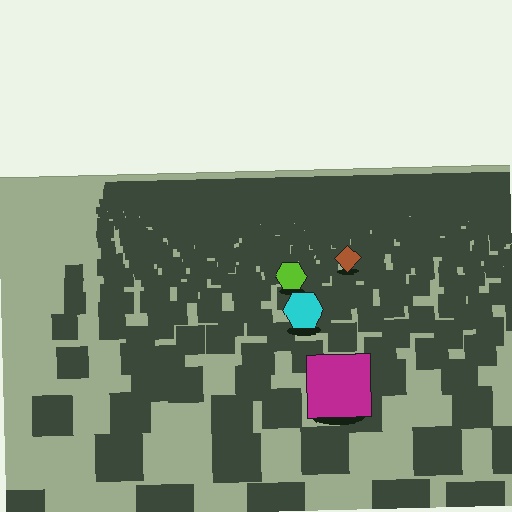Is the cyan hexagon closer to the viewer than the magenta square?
No. The magenta square is closer — you can tell from the texture gradient: the ground texture is coarser near it.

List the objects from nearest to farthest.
From nearest to farthest: the magenta square, the cyan hexagon, the lime hexagon, the brown diamond.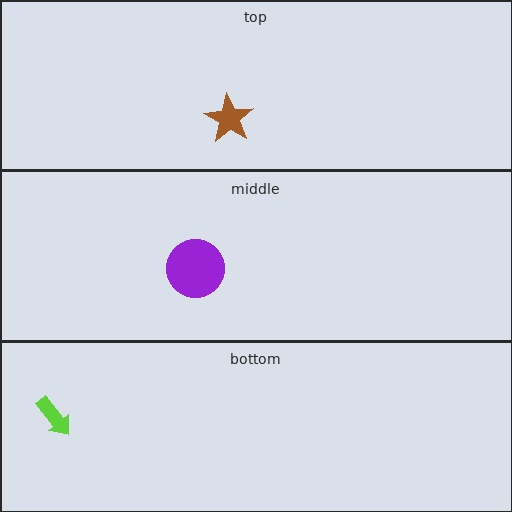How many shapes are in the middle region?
1.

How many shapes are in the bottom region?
1.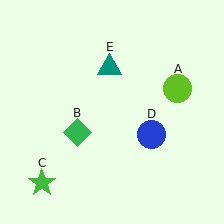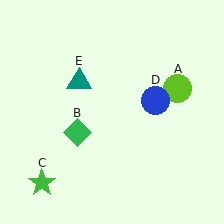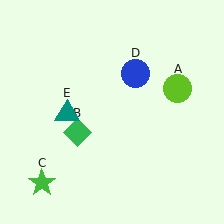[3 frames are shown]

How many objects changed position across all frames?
2 objects changed position: blue circle (object D), teal triangle (object E).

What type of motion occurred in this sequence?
The blue circle (object D), teal triangle (object E) rotated counterclockwise around the center of the scene.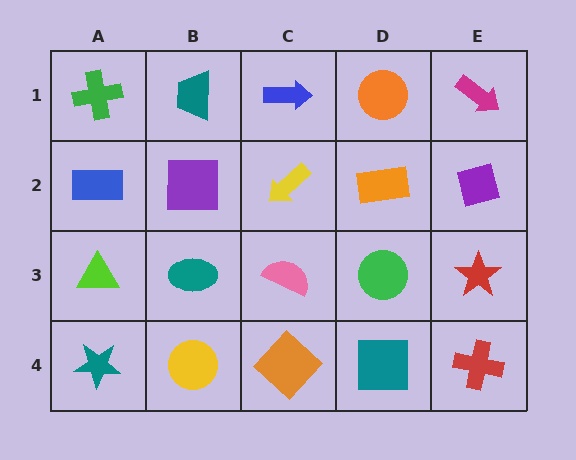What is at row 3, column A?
A lime triangle.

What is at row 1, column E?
A magenta arrow.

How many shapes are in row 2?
5 shapes.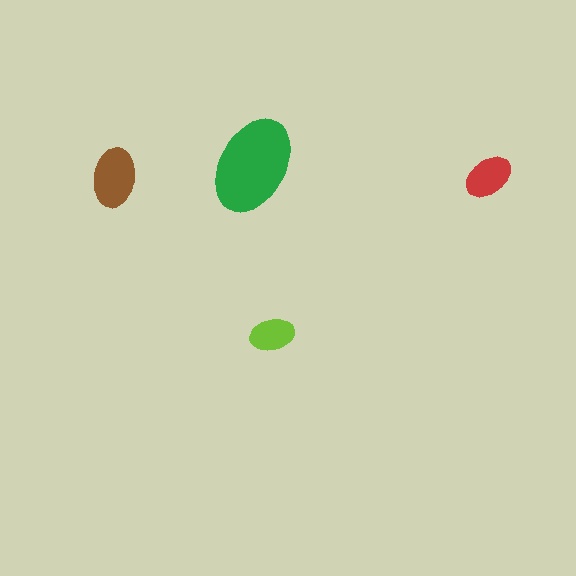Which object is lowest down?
The lime ellipse is bottommost.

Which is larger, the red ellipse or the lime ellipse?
The red one.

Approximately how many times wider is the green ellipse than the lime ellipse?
About 2 times wider.